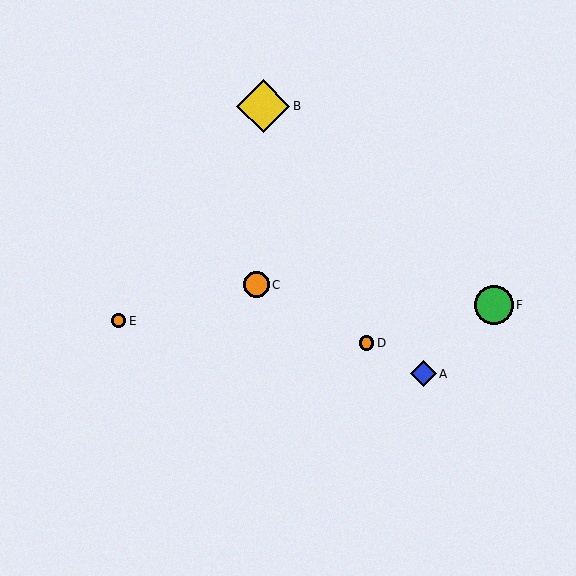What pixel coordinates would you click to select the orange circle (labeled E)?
Click at (118, 321) to select the orange circle E.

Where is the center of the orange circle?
The center of the orange circle is at (118, 321).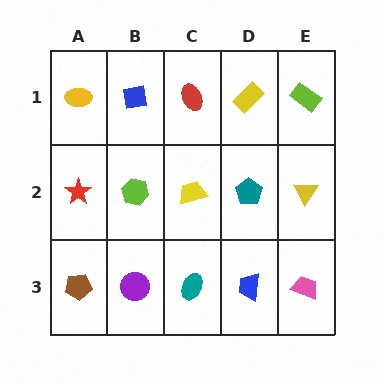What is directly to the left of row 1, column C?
A blue square.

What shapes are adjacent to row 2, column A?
A yellow ellipse (row 1, column A), a brown pentagon (row 3, column A), a lime hexagon (row 2, column B).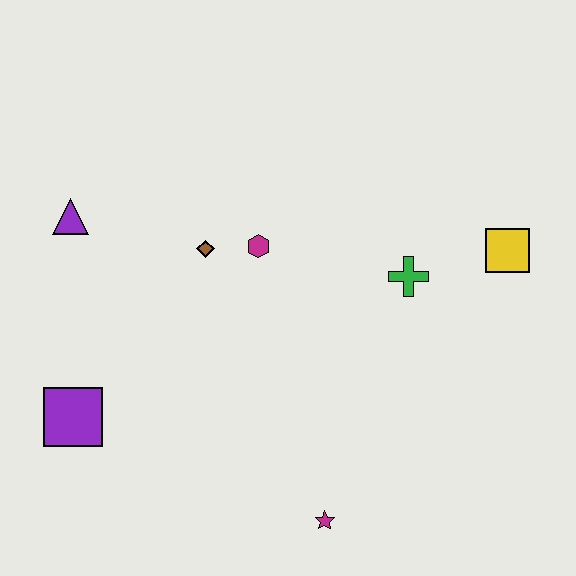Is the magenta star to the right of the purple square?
Yes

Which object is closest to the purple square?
The purple triangle is closest to the purple square.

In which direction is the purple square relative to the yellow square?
The purple square is to the left of the yellow square.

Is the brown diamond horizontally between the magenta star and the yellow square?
No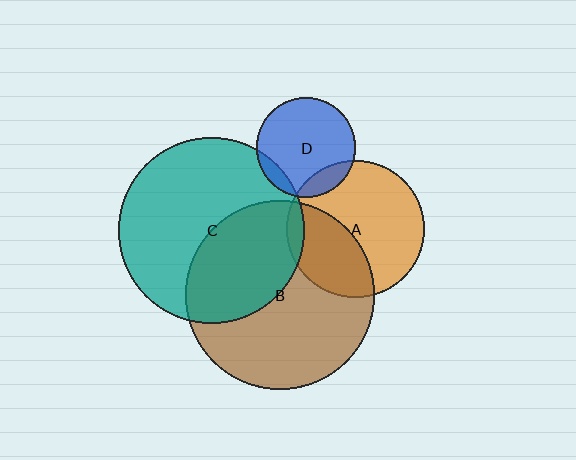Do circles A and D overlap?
Yes.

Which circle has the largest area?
Circle B (brown).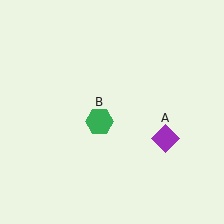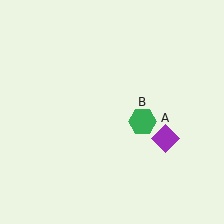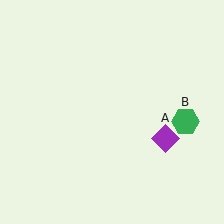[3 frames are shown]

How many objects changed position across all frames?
1 object changed position: green hexagon (object B).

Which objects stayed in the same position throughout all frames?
Purple diamond (object A) remained stationary.